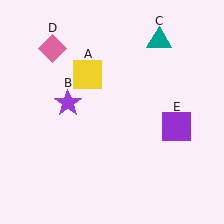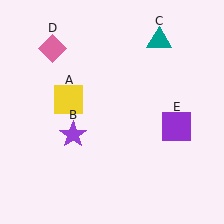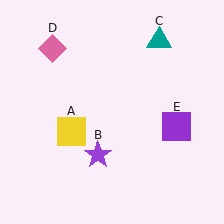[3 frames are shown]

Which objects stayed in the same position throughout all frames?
Teal triangle (object C) and pink diamond (object D) and purple square (object E) remained stationary.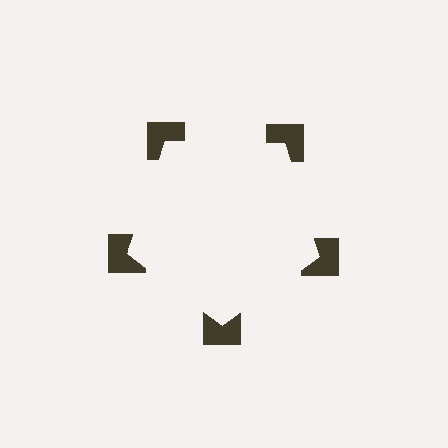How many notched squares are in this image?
There are 5 — one at each vertex of the illusory pentagon.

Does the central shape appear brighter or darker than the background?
It typically appears slightly brighter than the background, even though no actual brightness change is drawn.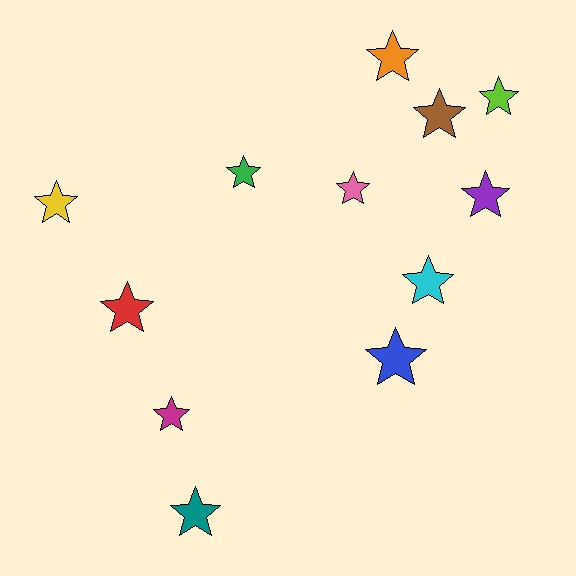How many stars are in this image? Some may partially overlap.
There are 12 stars.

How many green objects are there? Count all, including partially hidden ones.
There is 1 green object.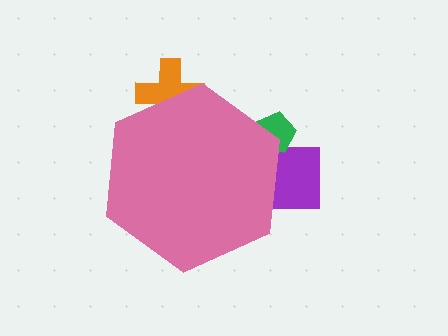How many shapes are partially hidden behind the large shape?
3 shapes are partially hidden.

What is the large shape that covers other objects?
A pink hexagon.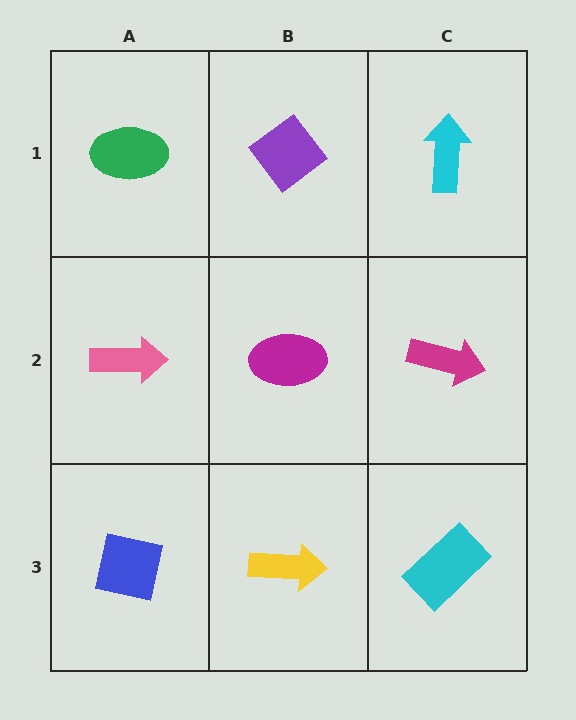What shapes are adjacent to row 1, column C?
A magenta arrow (row 2, column C), a purple diamond (row 1, column B).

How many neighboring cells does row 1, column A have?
2.